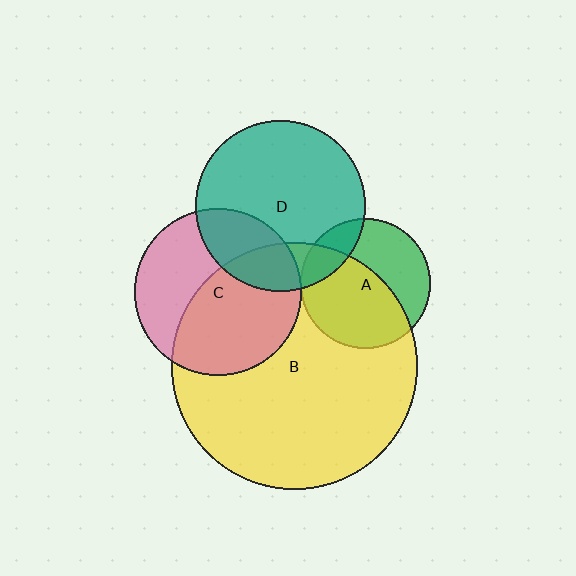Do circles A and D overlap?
Yes.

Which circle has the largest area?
Circle B (yellow).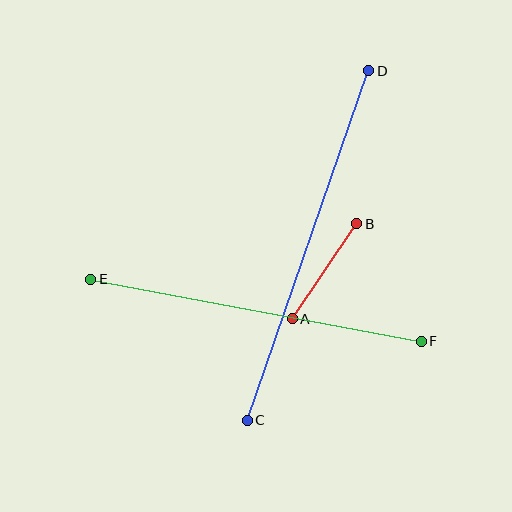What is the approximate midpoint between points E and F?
The midpoint is at approximately (256, 310) pixels.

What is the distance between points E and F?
The distance is approximately 336 pixels.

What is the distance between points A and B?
The distance is approximately 115 pixels.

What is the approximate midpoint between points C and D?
The midpoint is at approximately (308, 246) pixels.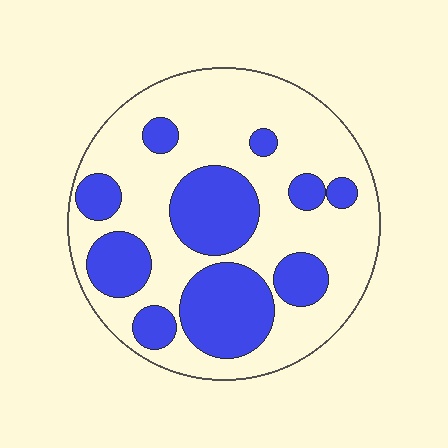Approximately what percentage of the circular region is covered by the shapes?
Approximately 35%.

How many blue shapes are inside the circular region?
10.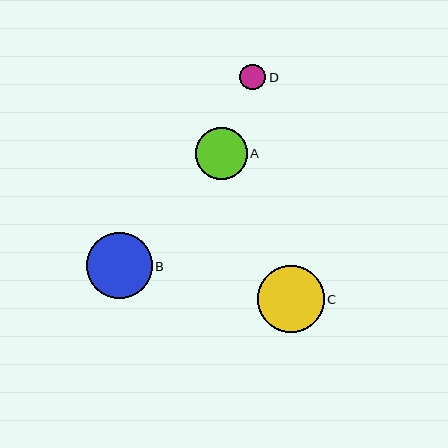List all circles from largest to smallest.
From largest to smallest: C, B, A, D.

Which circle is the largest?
Circle C is the largest with a size of approximately 67 pixels.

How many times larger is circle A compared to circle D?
Circle A is approximately 2.0 times the size of circle D.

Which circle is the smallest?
Circle D is the smallest with a size of approximately 26 pixels.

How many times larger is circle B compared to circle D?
Circle B is approximately 2.6 times the size of circle D.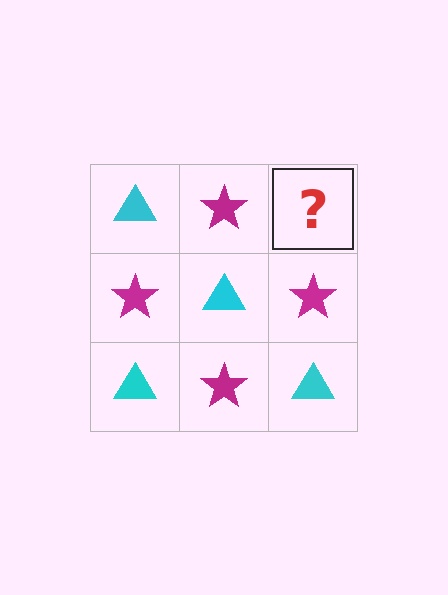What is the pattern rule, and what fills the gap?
The rule is that it alternates cyan triangle and magenta star in a checkerboard pattern. The gap should be filled with a cyan triangle.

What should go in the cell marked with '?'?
The missing cell should contain a cyan triangle.